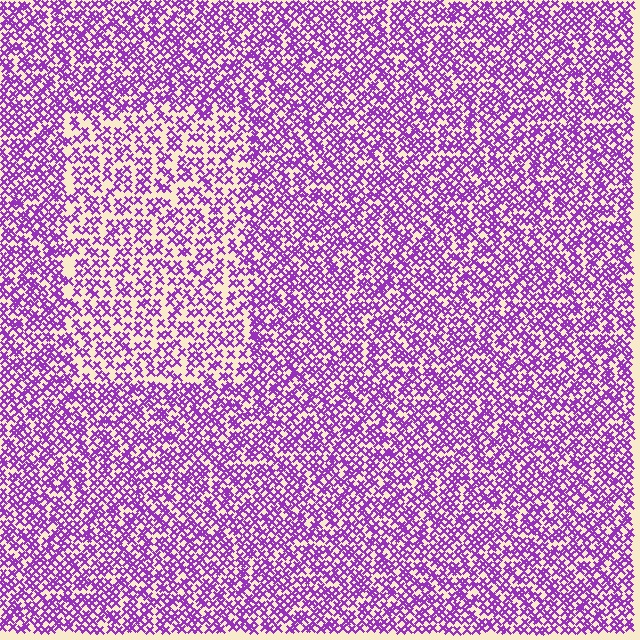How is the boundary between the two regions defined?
The boundary is defined by a change in element density (approximately 1.6x ratio). All elements are the same color, size, and shape.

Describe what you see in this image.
The image contains small purple elements arranged at two different densities. A rectangle-shaped region is visible where the elements are less densely packed than the surrounding area.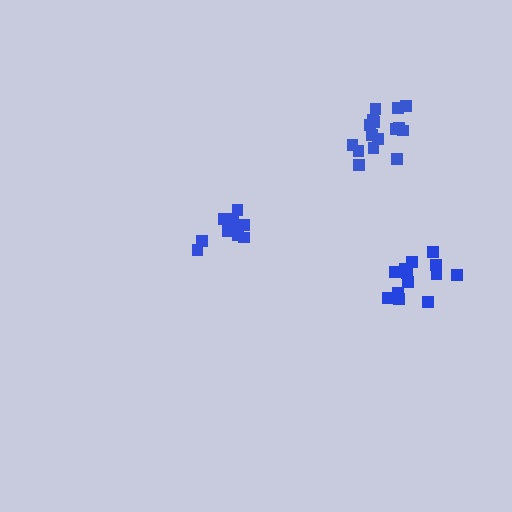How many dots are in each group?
Group 1: 12 dots, Group 2: 13 dots, Group 3: 16 dots (41 total).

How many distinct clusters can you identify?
There are 3 distinct clusters.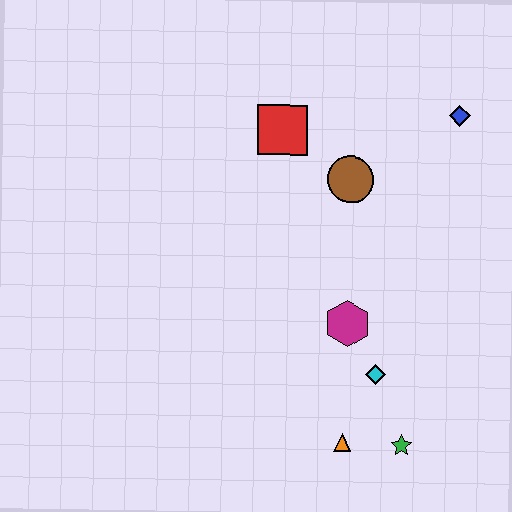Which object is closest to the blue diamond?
The brown circle is closest to the blue diamond.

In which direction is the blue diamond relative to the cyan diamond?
The blue diamond is above the cyan diamond.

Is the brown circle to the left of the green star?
Yes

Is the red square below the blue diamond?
Yes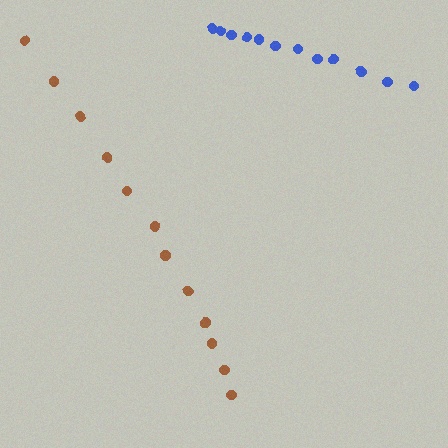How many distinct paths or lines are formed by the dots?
There are 2 distinct paths.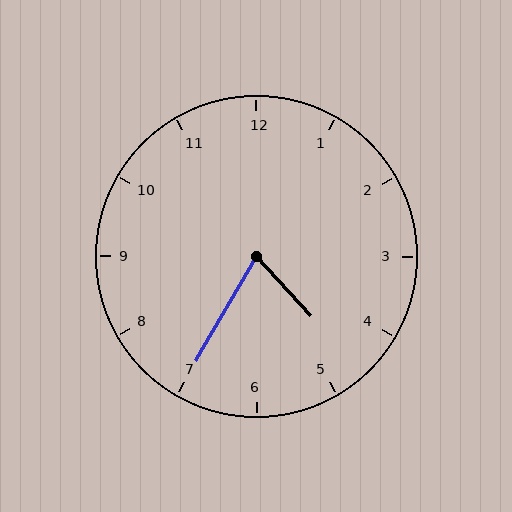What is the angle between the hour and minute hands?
Approximately 72 degrees.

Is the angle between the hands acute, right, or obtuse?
It is acute.